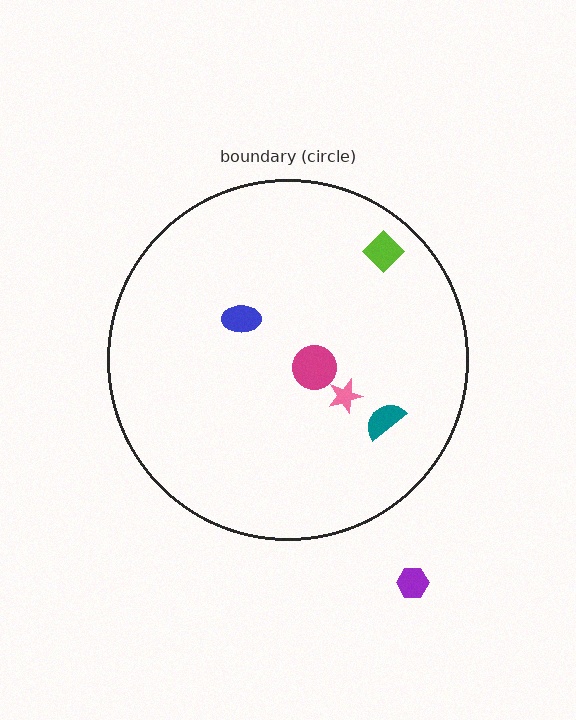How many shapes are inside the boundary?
5 inside, 1 outside.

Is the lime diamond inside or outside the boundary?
Inside.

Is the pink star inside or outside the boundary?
Inside.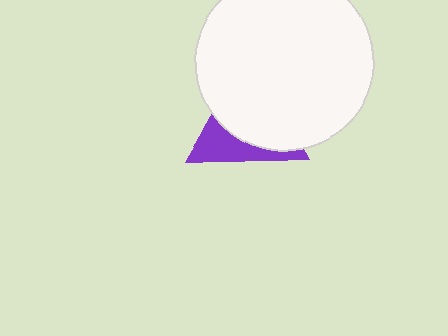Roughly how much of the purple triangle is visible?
A small part of it is visible (roughly 35%).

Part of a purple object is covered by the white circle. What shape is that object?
It is a triangle.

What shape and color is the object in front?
The object in front is a white circle.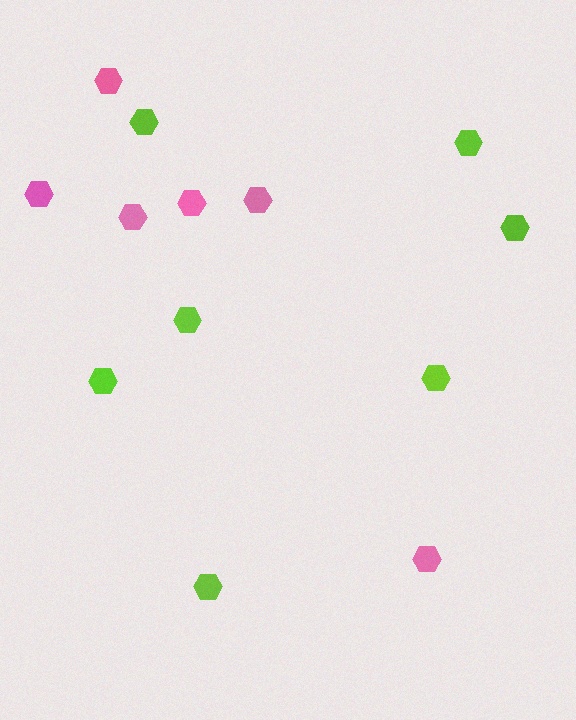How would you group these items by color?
There are 2 groups: one group of pink hexagons (6) and one group of lime hexagons (7).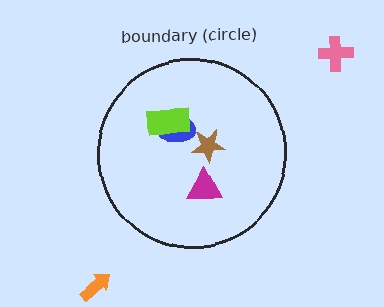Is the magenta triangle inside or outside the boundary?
Inside.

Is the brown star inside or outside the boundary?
Inside.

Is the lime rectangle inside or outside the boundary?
Inside.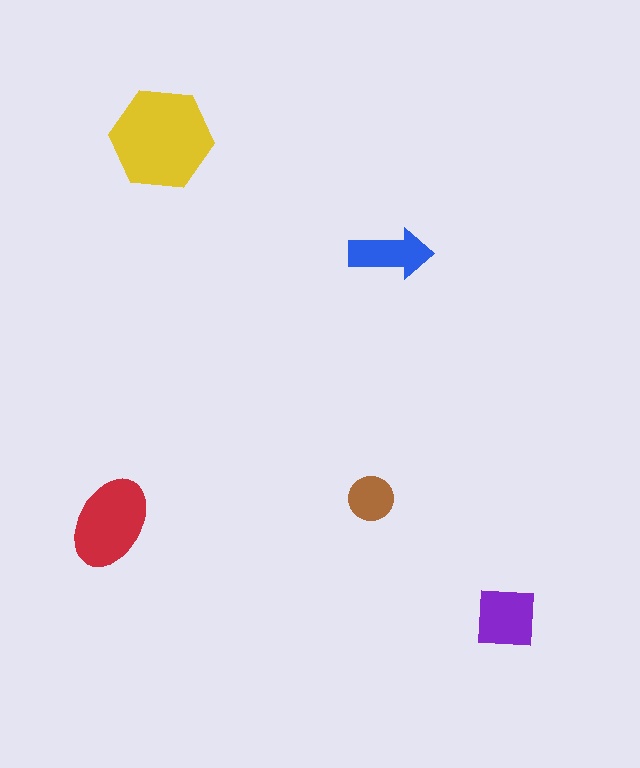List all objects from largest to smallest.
The yellow hexagon, the red ellipse, the purple square, the blue arrow, the brown circle.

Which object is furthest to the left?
The red ellipse is leftmost.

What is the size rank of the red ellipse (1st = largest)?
2nd.